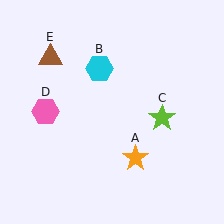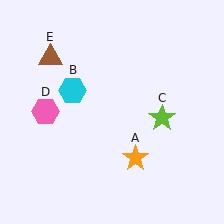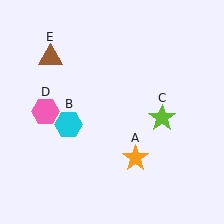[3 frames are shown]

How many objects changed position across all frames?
1 object changed position: cyan hexagon (object B).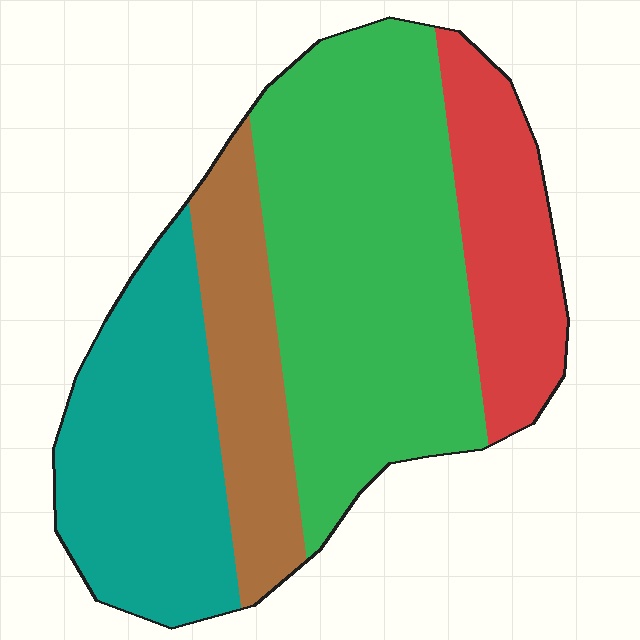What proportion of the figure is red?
Red covers 16% of the figure.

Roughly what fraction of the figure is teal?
Teal covers roughly 25% of the figure.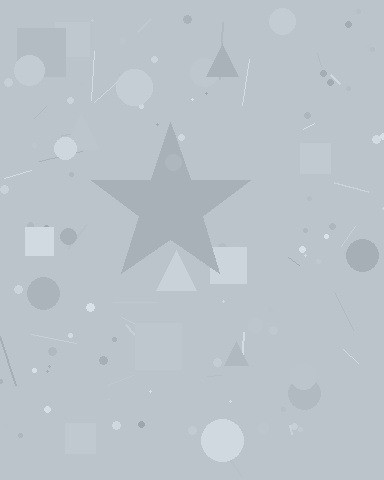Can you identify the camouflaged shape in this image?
The camouflaged shape is a star.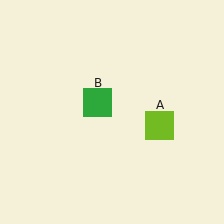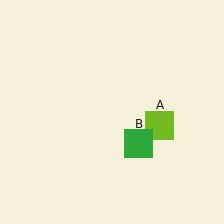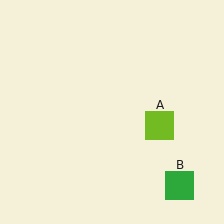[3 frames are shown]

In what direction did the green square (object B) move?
The green square (object B) moved down and to the right.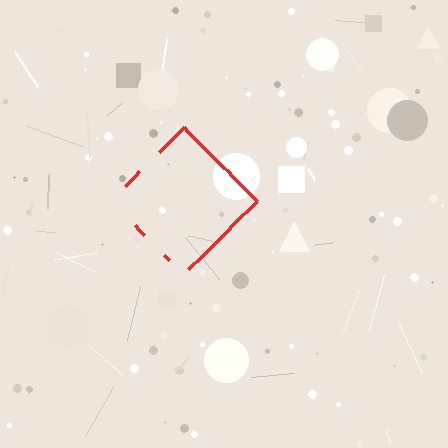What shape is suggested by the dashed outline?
The dashed outline suggests a diamond.